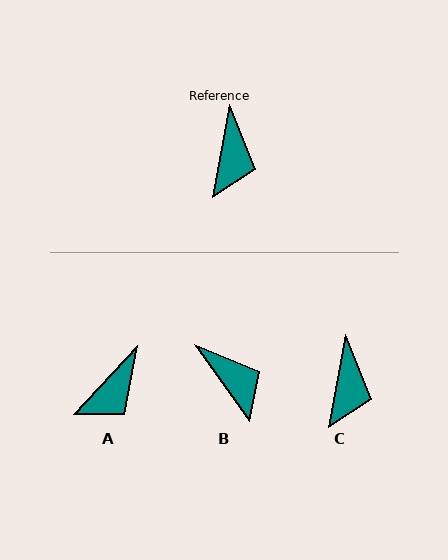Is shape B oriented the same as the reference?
No, it is off by about 46 degrees.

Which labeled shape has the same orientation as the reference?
C.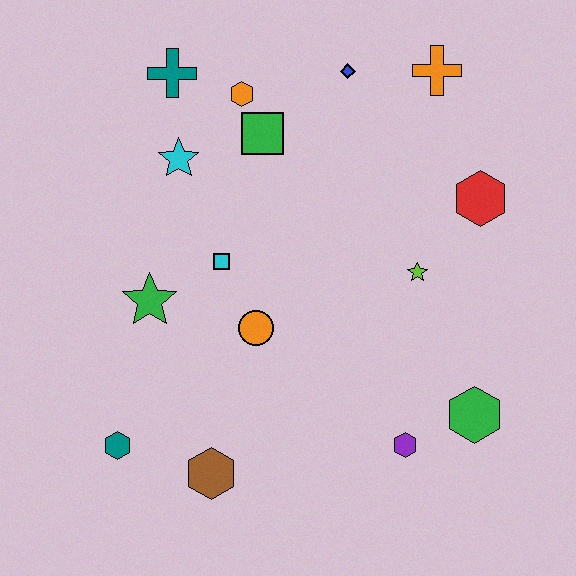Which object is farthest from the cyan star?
The green hexagon is farthest from the cyan star.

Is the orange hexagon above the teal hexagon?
Yes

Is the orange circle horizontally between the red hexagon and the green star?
Yes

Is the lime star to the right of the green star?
Yes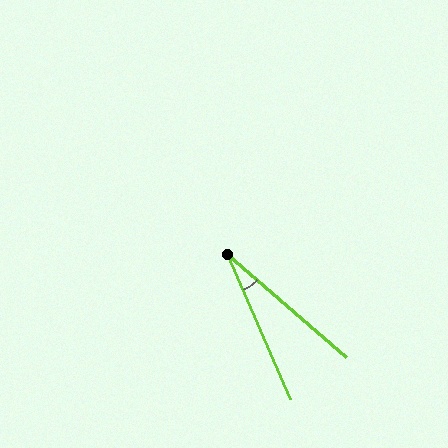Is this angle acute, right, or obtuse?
It is acute.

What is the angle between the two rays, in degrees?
Approximately 25 degrees.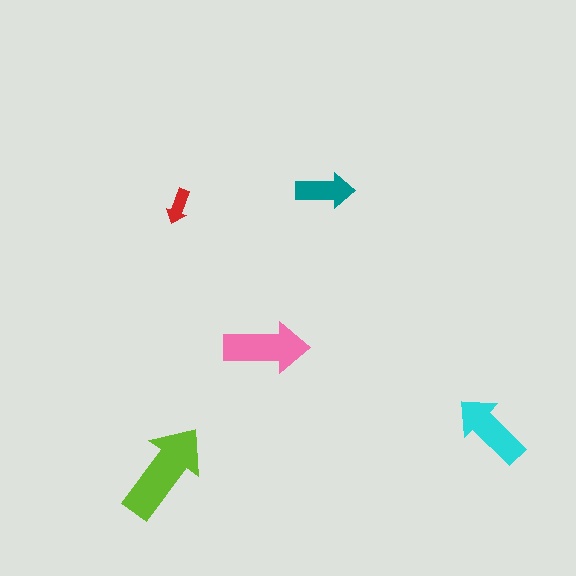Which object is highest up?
The teal arrow is topmost.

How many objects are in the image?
There are 5 objects in the image.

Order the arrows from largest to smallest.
the lime one, the pink one, the cyan one, the teal one, the red one.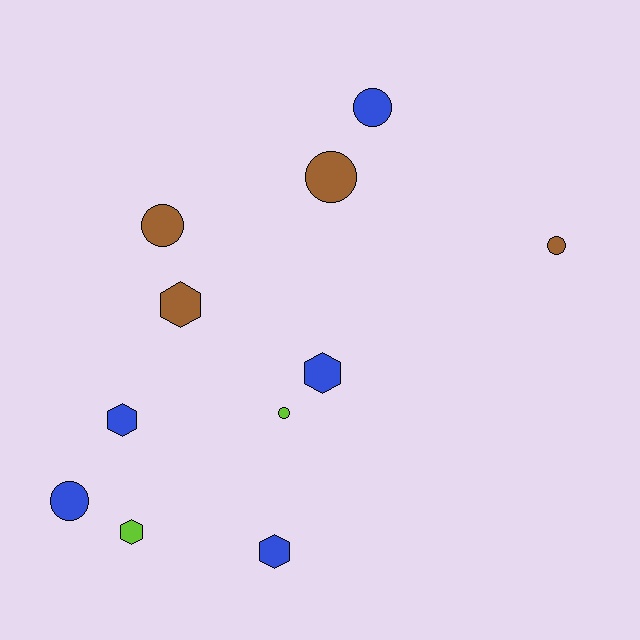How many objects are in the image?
There are 11 objects.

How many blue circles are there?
There are 2 blue circles.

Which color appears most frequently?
Blue, with 5 objects.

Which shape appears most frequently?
Circle, with 6 objects.